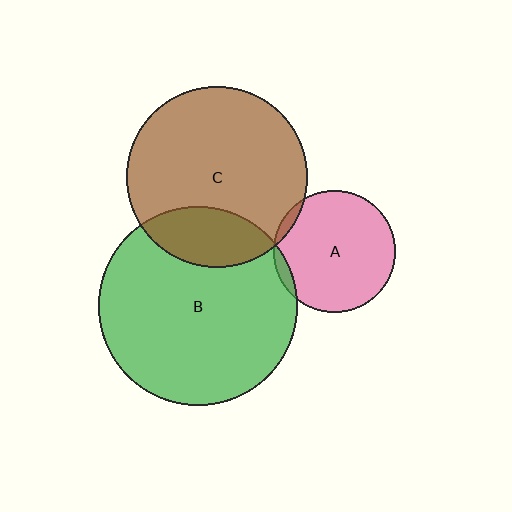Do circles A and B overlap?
Yes.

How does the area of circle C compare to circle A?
Approximately 2.2 times.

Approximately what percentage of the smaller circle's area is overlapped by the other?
Approximately 5%.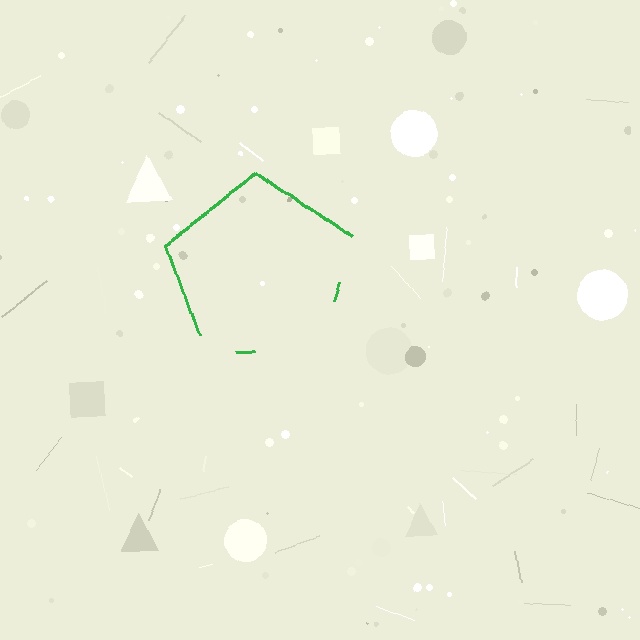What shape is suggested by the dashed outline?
The dashed outline suggests a pentagon.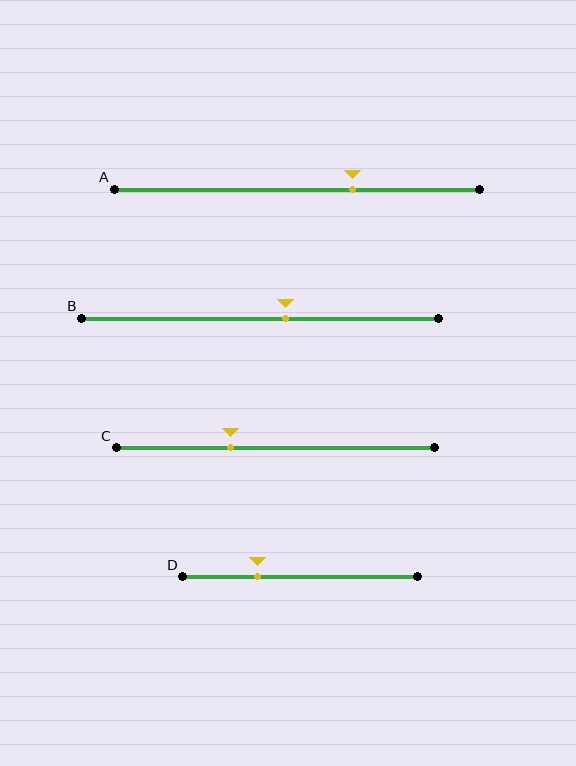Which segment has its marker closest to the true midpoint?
Segment B has its marker closest to the true midpoint.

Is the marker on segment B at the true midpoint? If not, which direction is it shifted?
No, the marker on segment B is shifted to the right by about 7% of the segment length.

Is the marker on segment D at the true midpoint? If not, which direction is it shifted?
No, the marker on segment D is shifted to the left by about 18% of the segment length.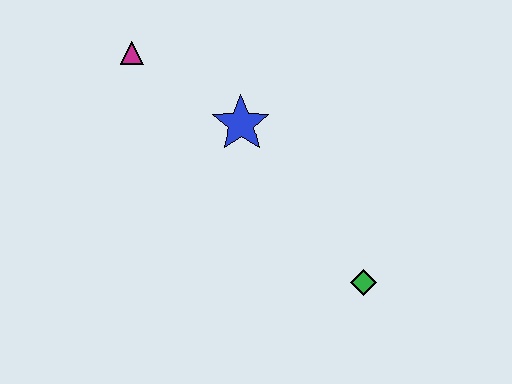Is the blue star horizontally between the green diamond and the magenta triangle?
Yes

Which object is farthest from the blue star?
The green diamond is farthest from the blue star.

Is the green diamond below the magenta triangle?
Yes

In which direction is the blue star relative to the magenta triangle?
The blue star is to the right of the magenta triangle.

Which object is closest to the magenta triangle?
The blue star is closest to the magenta triangle.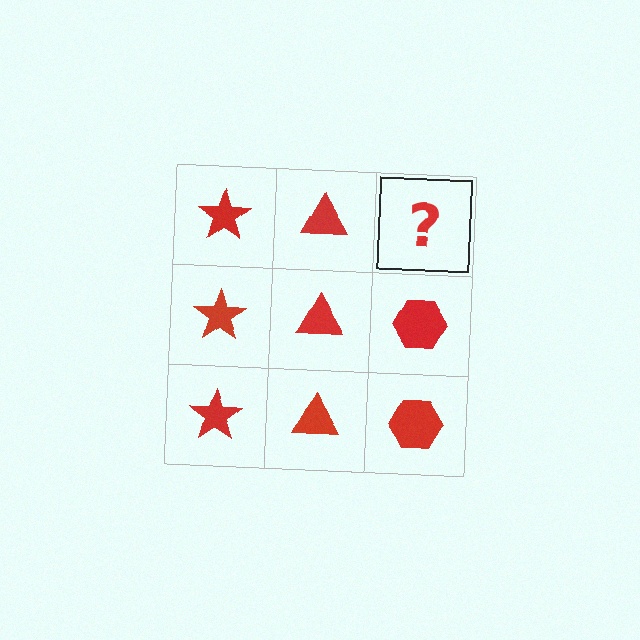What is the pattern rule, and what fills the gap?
The rule is that each column has a consistent shape. The gap should be filled with a red hexagon.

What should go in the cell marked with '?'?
The missing cell should contain a red hexagon.